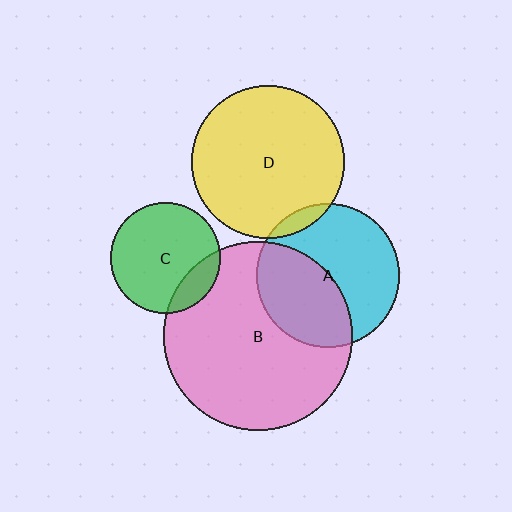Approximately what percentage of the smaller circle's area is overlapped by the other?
Approximately 45%.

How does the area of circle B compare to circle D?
Approximately 1.5 times.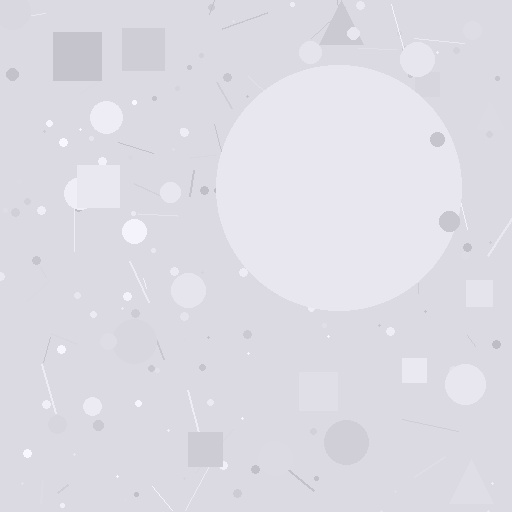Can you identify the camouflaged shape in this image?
The camouflaged shape is a circle.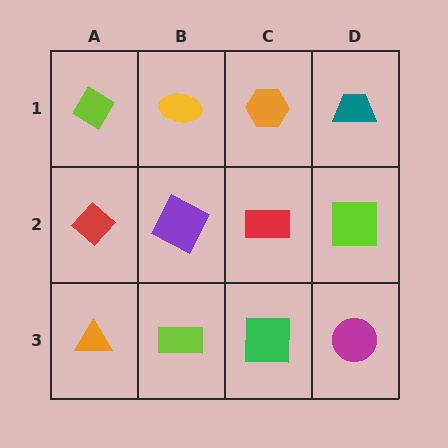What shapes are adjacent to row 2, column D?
A teal trapezoid (row 1, column D), a magenta circle (row 3, column D), a red rectangle (row 2, column C).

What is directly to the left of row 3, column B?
An orange triangle.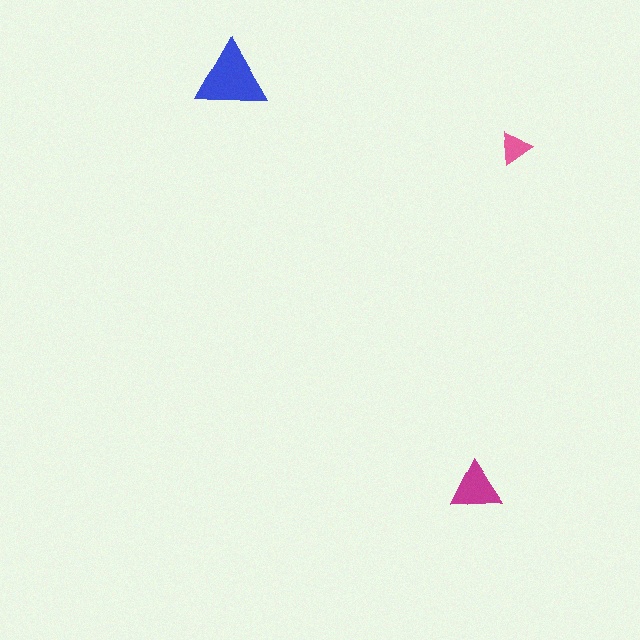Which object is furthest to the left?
The blue triangle is leftmost.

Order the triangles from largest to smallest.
the blue one, the magenta one, the pink one.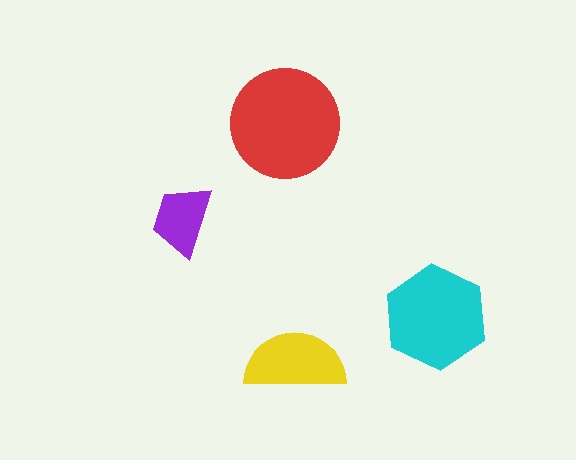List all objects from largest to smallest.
The red circle, the cyan hexagon, the yellow semicircle, the purple trapezoid.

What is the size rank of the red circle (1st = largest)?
1st.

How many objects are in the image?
There are 4 objects in the image.